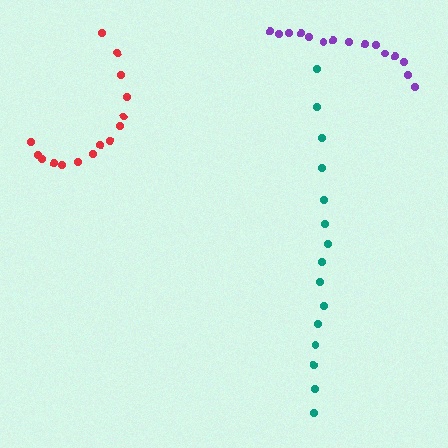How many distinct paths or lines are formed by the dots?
There are 3 distinct paths.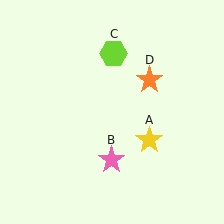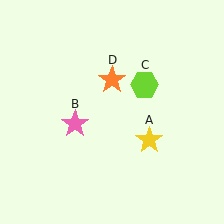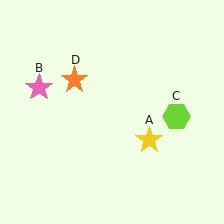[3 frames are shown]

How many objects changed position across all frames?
3 objects changed position: pink star (object B), lime hexagon (object C), orange star (object D).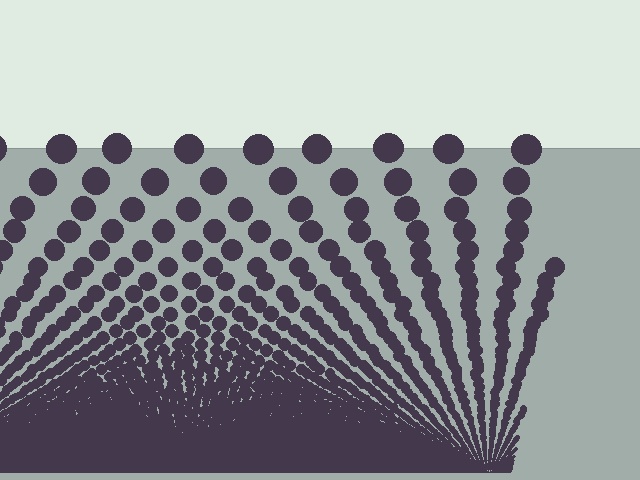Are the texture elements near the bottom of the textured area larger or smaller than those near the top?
Smaller. The gradient is inverted — elements near the bottom are smaller and denser.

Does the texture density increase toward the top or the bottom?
Density increases toward the bottom.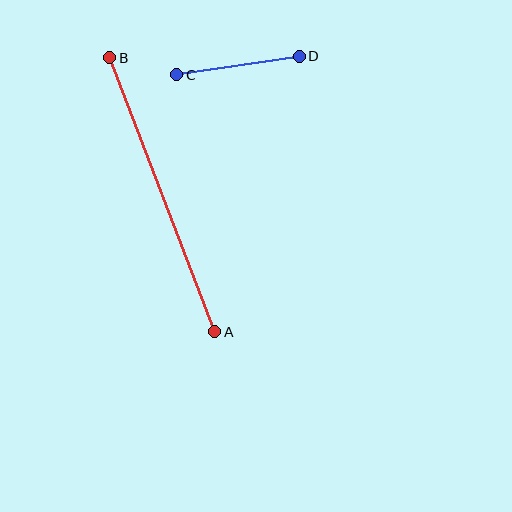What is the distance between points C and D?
The distance is approximately 124 pixels.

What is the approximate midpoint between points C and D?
The midpoint is at approximately (238, 66) pixels.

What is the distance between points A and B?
The distance is approximately 293 pixels.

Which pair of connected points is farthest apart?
Points A and B are farthest apart.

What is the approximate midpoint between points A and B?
The midpoint is at approximately (162, 195) pixels.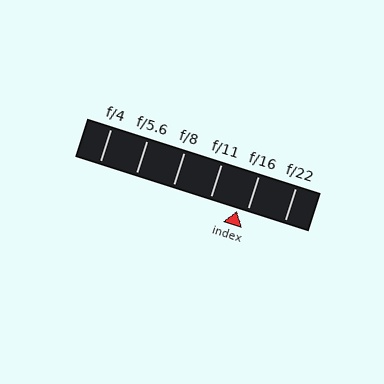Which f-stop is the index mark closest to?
The index mark is closest to f/16.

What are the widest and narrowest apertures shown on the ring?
The widest aperture shown is f/4 and the narrowest is f/22.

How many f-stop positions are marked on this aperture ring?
There are 6 f-stop positions marked.